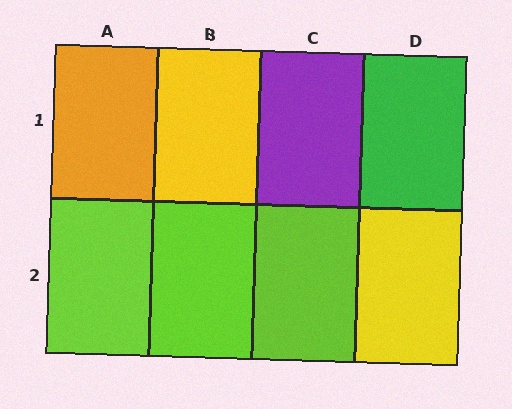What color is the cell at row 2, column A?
Lime.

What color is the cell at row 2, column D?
Yellow.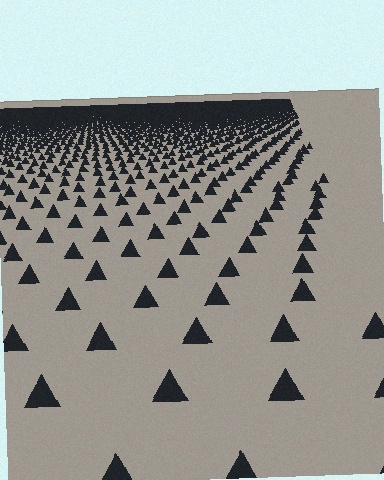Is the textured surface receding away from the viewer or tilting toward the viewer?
The surface is receding away from the viewer. Texture elements get smaller and denser toward the top.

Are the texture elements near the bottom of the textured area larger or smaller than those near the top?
Larger. Near the bottom, elements are closer to the viewer and appear at a bigger on-screen size.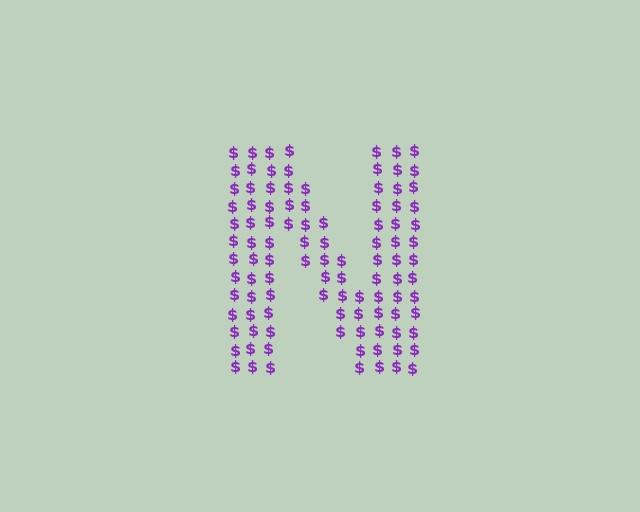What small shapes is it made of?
It is made of small dollar signs.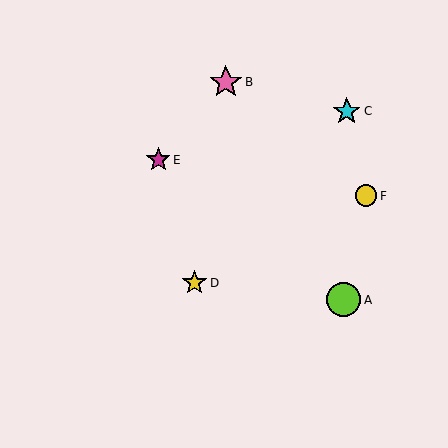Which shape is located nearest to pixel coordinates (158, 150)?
The magenta star (labeled E) at (158, 160) is nearest to that location.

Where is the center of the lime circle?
The center of the lime circle is at (343, 300).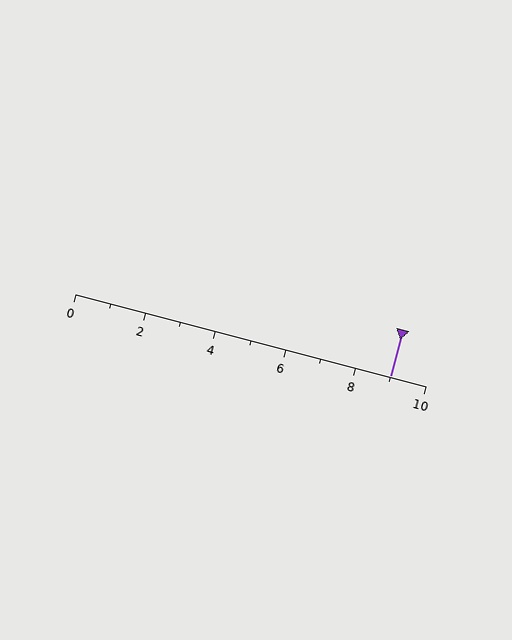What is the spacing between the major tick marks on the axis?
The major ticks are spaced 2 apart.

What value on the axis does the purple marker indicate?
The marker indicates approximately 9.